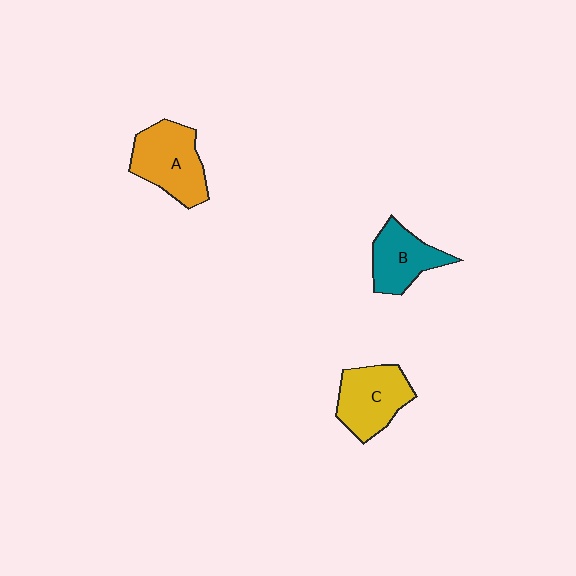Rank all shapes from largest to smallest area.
From largest to smallest: A (orange), C (yellow), B (teal).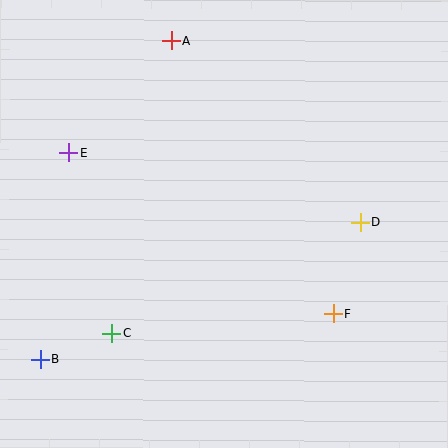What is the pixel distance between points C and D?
The distance between C and D is 272 pixels.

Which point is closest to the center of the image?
Point D at (360, 222) is closest to the center.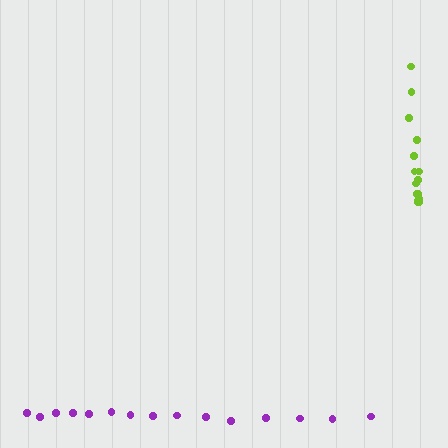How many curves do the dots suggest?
There are 2 distinct paths.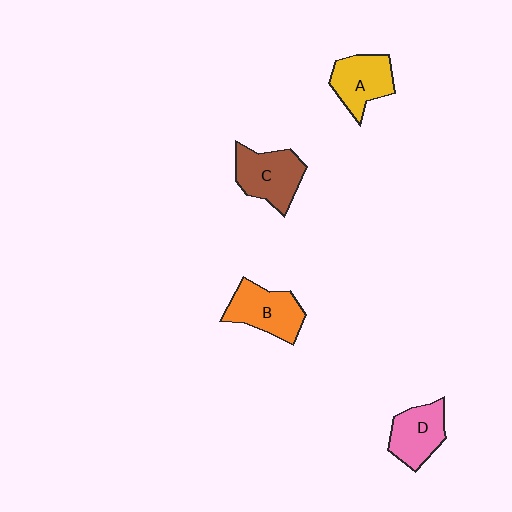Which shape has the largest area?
Shape C (brown).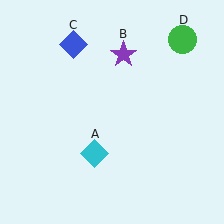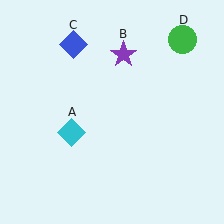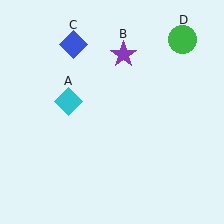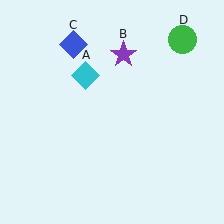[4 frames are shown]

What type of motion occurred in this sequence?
The cyan diamond (object A) rotated clockwise around the center of the scene.